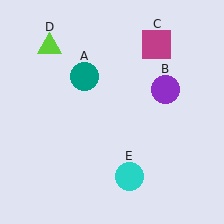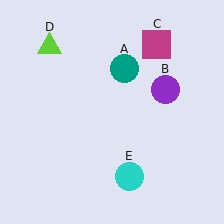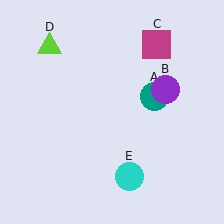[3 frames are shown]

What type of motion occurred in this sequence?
The teal circle (object A) rotated clockwise around the center of the scene.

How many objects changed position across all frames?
1 object changed position: teal circle (object A).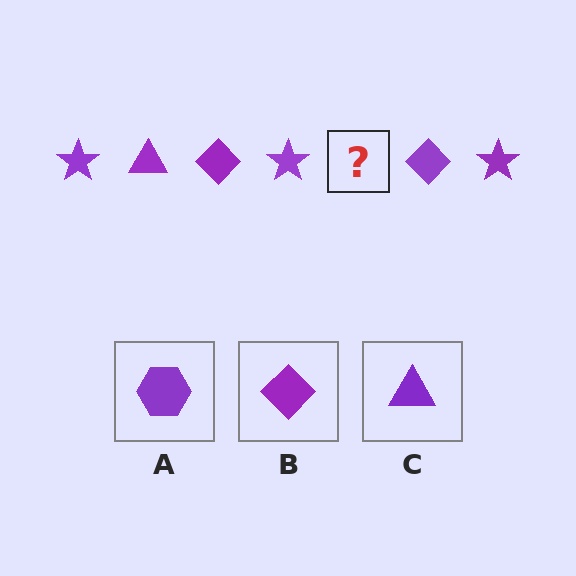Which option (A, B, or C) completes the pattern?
C.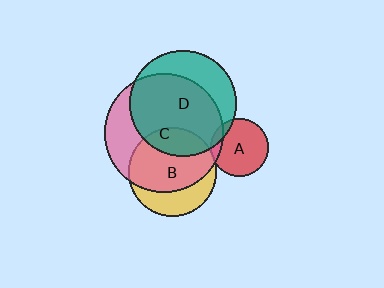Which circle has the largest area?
Circle C (pink).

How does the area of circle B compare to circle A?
Approximately 2.3 times.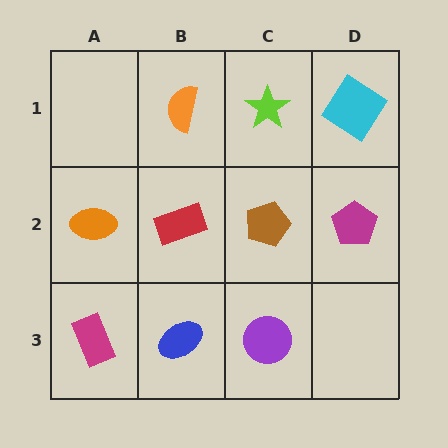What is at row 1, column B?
An orange semicircle.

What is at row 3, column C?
A purple circle.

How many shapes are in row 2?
4 shapes.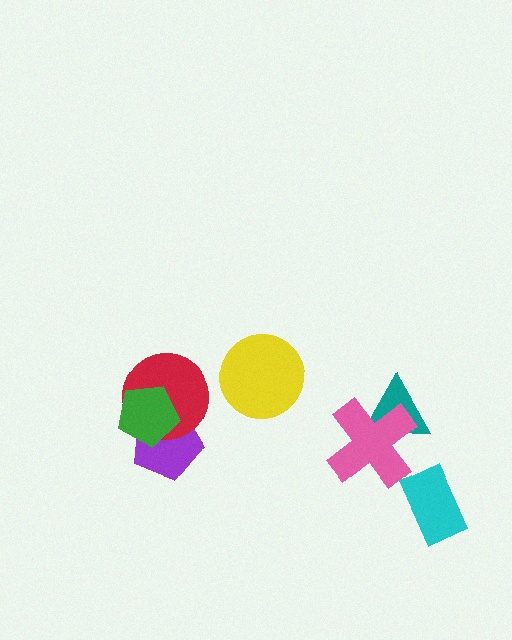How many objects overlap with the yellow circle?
0 objects overlap with the yellow circle.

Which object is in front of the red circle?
The green pentagon is in front of the red circle.